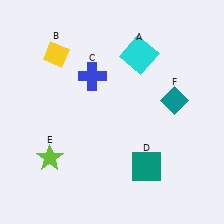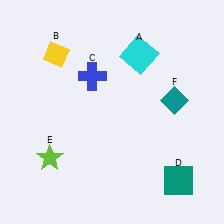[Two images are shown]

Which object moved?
The teal square (D) moved right.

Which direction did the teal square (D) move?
The teal square (D) moved right.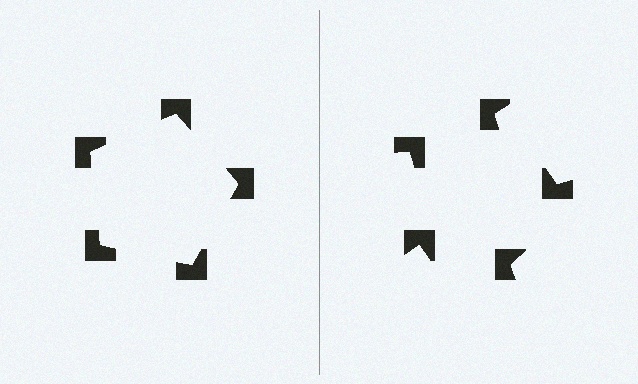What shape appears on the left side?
An illusory pentagon.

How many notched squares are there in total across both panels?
10 — 5 on each side.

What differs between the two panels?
The notched squares are positioned identically on both sides; only the wedge orientations differ. On the left they align to a pentagon; on the right they are misaligned.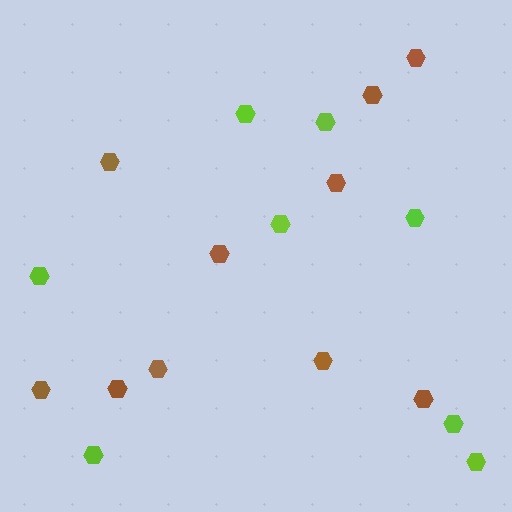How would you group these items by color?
There are 2 groups: one group of brown hexagons (10) and one group of lime hexagons (8).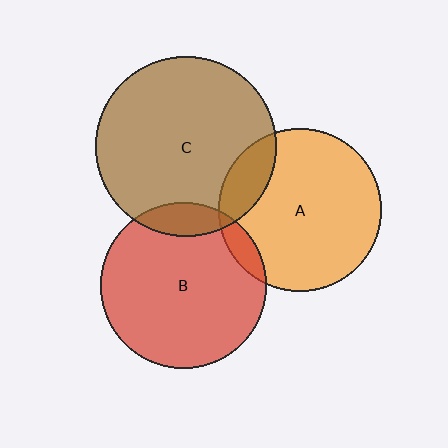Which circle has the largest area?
Circle C (brown).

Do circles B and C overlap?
Yes.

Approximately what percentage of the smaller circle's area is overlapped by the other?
Approximately 10%.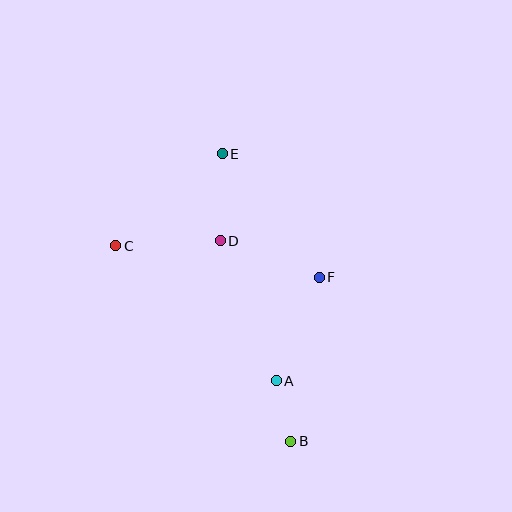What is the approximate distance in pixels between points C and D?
The distance between C and D is approximately 105 pixels.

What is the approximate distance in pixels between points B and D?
The distance between B and D is approximately 212 pixels.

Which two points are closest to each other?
Points A and B are closest to each other.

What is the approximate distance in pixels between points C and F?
The distance between C and F is approximately 206 pixels.